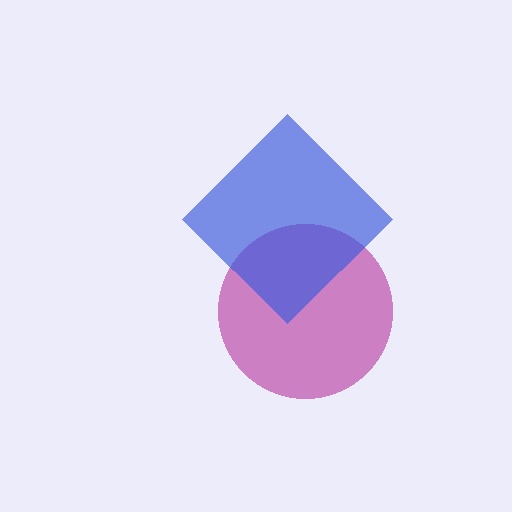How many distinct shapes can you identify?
There are 2 distinct shapes: a magenta circle, a blue diamond.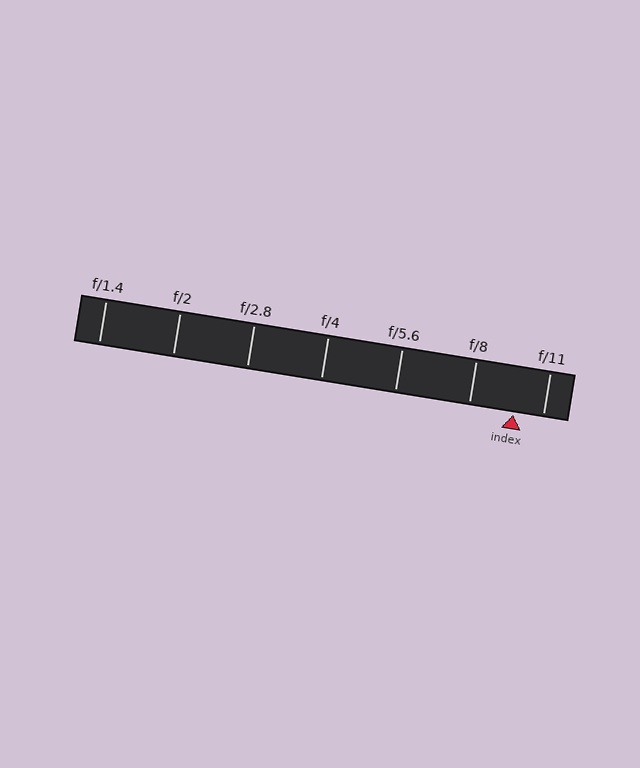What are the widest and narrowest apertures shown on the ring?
The widest aperture shown is f/1.4 and the narrowest is f/11.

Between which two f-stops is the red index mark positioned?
The index mark is between f/8 and f/11.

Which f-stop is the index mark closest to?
The index mark is closest to f/11.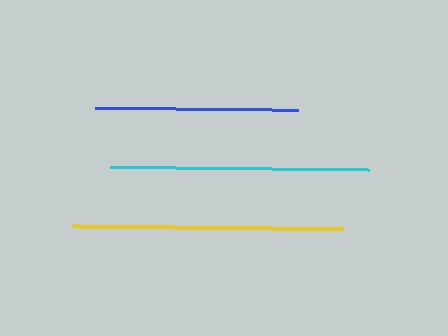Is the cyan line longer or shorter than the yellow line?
The yellow line is longer than the cyan line.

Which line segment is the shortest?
The blue line is the shortest at approximately 203 pixels.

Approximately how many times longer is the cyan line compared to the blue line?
The cyan line is approximately 1.3 times the length of the blue line.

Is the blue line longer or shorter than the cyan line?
The cyan line is longer than the blue line.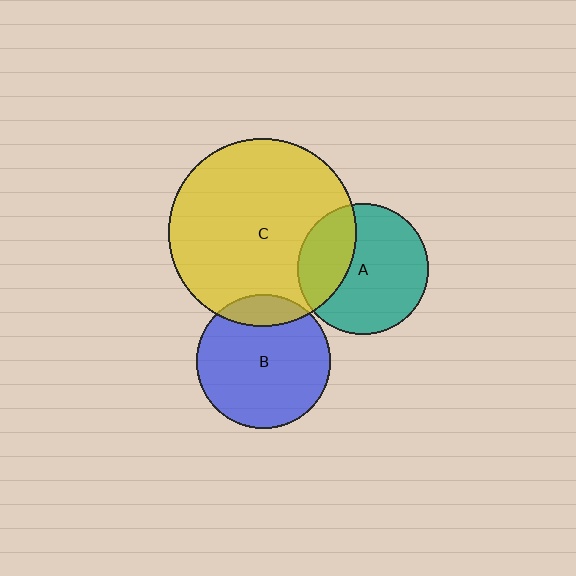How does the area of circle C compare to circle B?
Approximately 2.0 times.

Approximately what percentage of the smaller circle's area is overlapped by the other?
Approximately 15%.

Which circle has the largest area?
Circle C (yellow).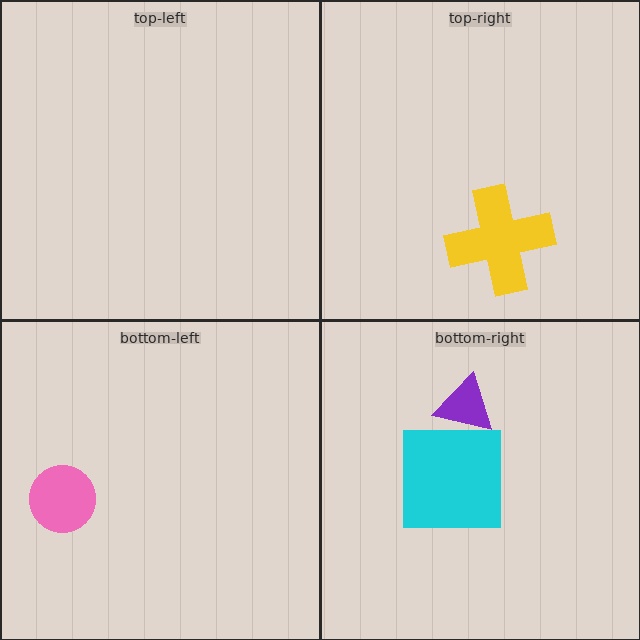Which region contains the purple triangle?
The bottom-right region.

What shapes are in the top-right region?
The yellow cross.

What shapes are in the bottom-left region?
The pink circle.